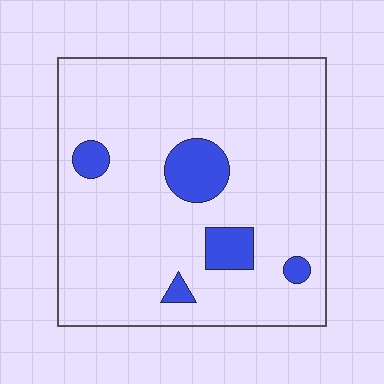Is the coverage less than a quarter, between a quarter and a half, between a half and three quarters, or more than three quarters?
Less than a quarter.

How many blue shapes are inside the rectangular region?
5.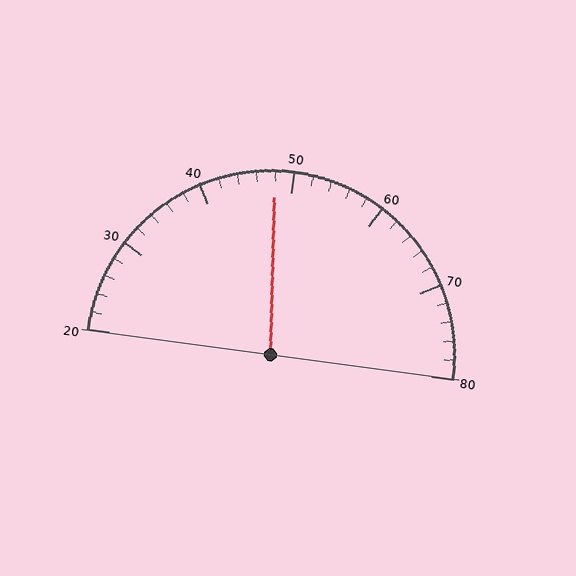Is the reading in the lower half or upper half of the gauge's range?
The reading is in the lower half of the range (20 to 80).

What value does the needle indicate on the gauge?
The needle indicates approximately 48.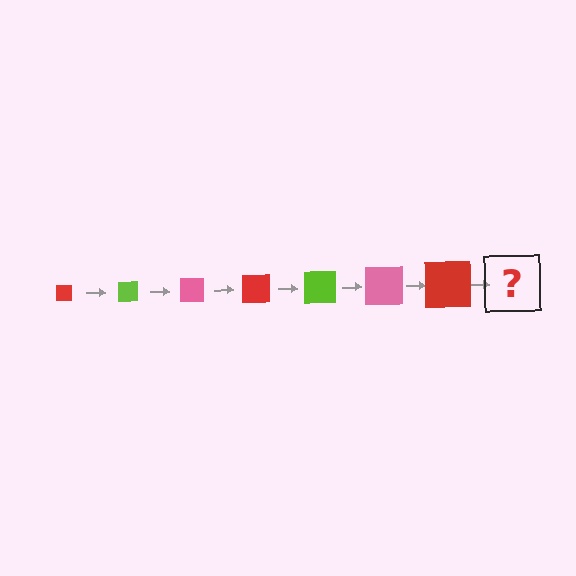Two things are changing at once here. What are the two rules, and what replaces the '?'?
The two rules are that the square grows larger each step and the color cycles through red, lime, and pink. The '?' should be a lime square, larger than the previous one.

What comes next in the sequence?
The next element should be a lime square, larger than the previous one.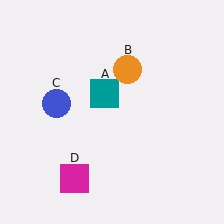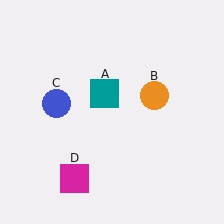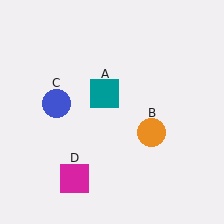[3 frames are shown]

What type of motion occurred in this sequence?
The orange circle (object B) rotated clockwise around the center of the scene.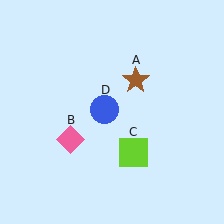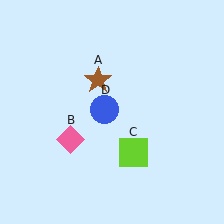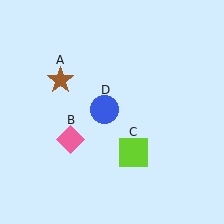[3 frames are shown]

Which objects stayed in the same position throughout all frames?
Pink diamond (object B) and lime square (object C) and blue circle (object D) remained stationary.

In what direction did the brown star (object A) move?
The brown star (object A) moved left.